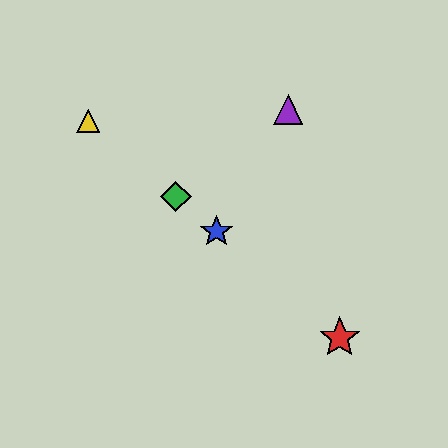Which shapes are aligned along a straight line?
The red star, the blue star, the green diamond, the yellow triangle are aligned along a straight line.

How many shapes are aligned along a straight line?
4 shapes (the red star, the blue star, the green diamond, the yellow triangle) are aligned along a straight line.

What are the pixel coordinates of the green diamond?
The green diamond is at (176, 197).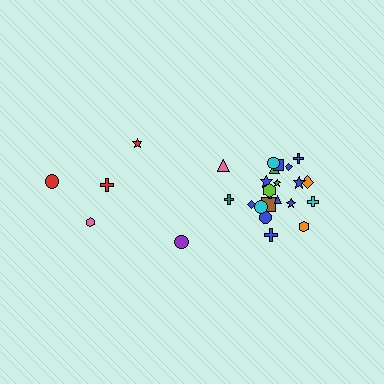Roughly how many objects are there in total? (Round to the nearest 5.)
Roughly 25 objects in total.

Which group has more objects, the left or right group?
The right group.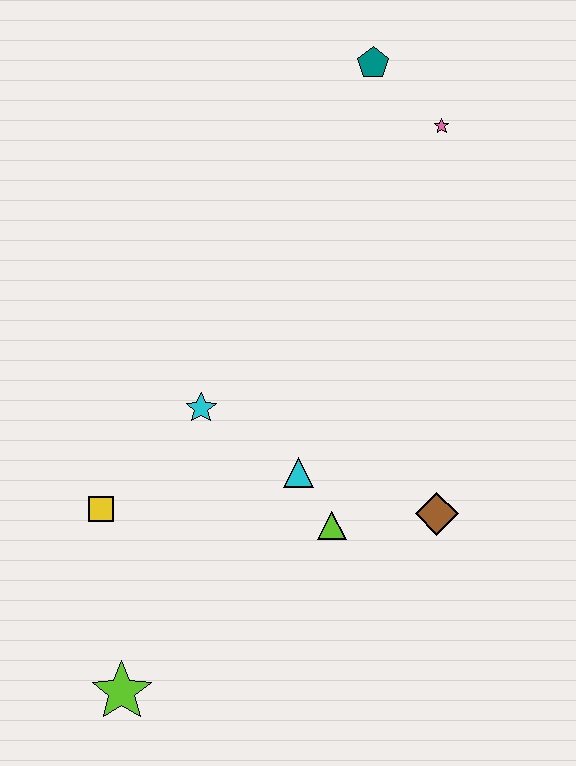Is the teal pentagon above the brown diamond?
Yes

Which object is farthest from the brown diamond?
The teal pentagon is farthest from the brown diamond.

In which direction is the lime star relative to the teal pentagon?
The lime star is below the teal pentagon.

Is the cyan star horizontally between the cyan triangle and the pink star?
No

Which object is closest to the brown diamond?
The lime triangle is closest to the brown diamond.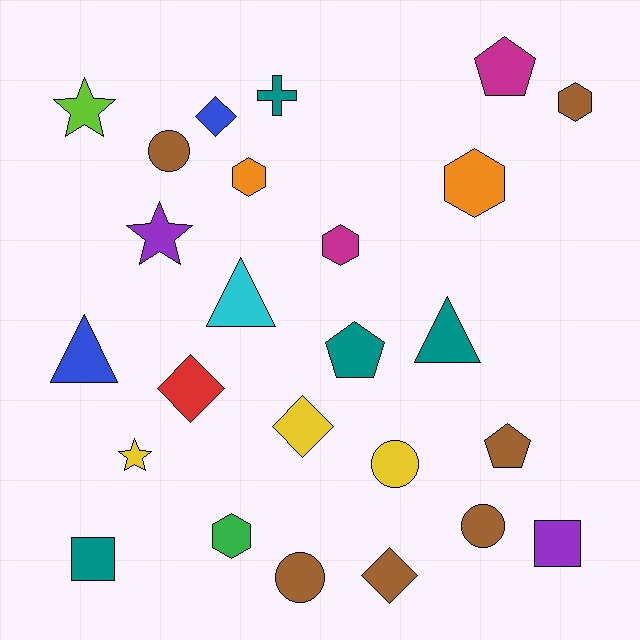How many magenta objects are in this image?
There are 2 magenta objects.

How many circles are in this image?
There are 4 circles.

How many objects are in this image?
There are 25 objects.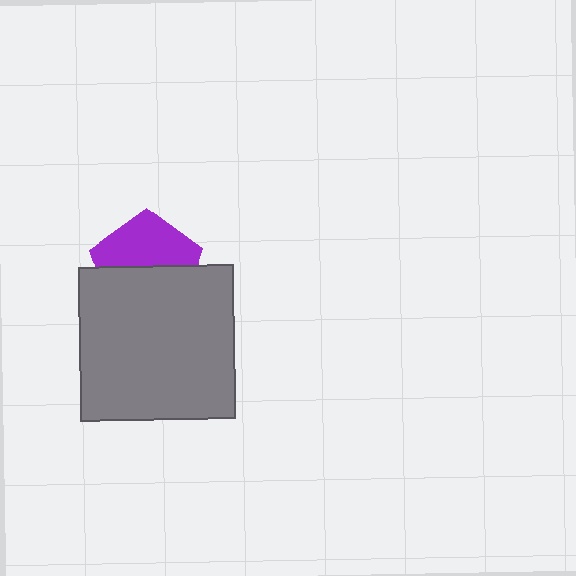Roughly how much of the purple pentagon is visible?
About half of it is visible (roughly 49%).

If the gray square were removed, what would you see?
You would see the complete purple pentagon.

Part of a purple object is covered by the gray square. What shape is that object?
It is a pentagon.